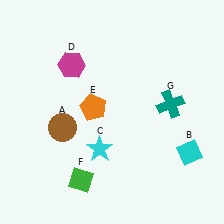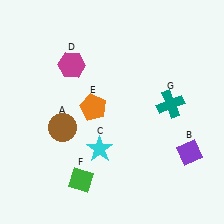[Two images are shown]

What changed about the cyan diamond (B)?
In Image 1, B is cyan. In Image 2, it changed to purple.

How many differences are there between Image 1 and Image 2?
There is 1 difference between the two images.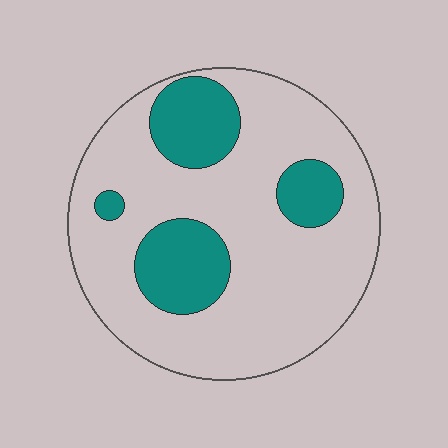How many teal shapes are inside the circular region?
4.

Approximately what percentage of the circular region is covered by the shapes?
Approximately 25%.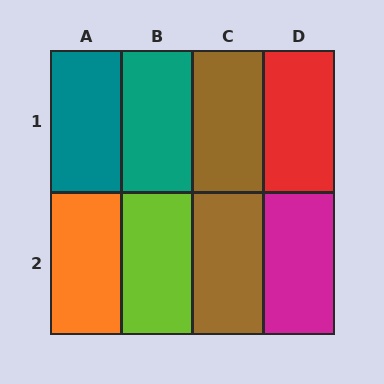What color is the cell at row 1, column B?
Teal.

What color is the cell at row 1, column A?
Teal.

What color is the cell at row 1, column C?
Brown.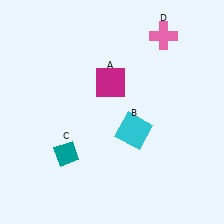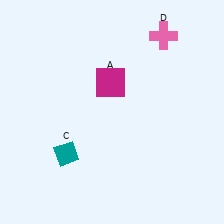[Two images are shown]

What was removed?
The cyan square (B) was removed in Image 2.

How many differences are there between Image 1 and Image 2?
There is 1 difference between the two images.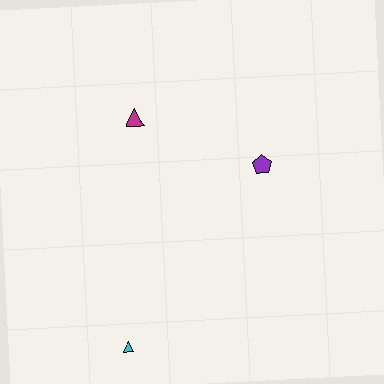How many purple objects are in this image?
There is 1 purple object.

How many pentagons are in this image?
There is 1 pentagon.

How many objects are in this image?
There are 3 objects.